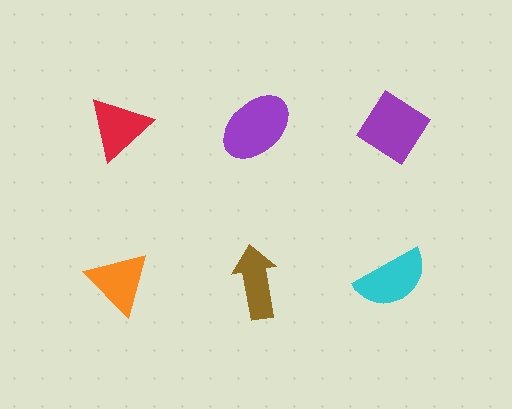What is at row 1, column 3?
A purple diamond.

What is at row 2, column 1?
An orange triangle.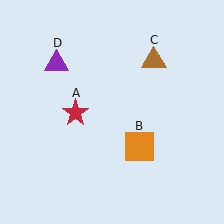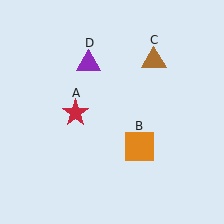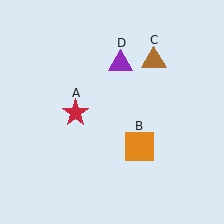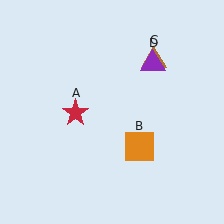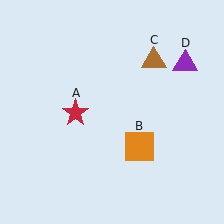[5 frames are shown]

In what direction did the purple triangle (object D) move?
The purple triangle (object D) moved right.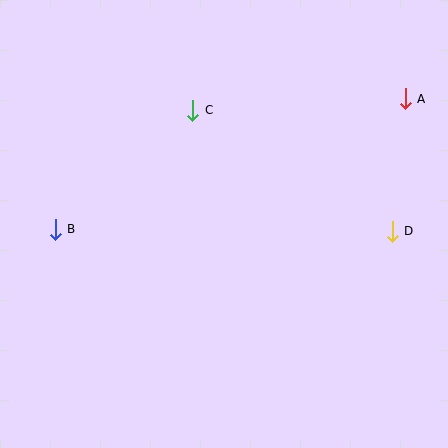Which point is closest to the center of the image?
Point C at (193, 110) is closest to the center.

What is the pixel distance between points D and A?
The distance between D and A is 133 pixels.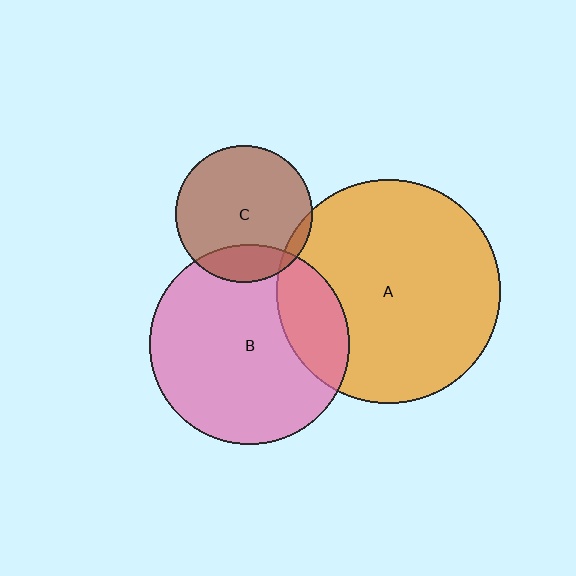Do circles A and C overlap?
Yes.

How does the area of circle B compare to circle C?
Approximately 2.1 times.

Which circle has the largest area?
Circle A (orange).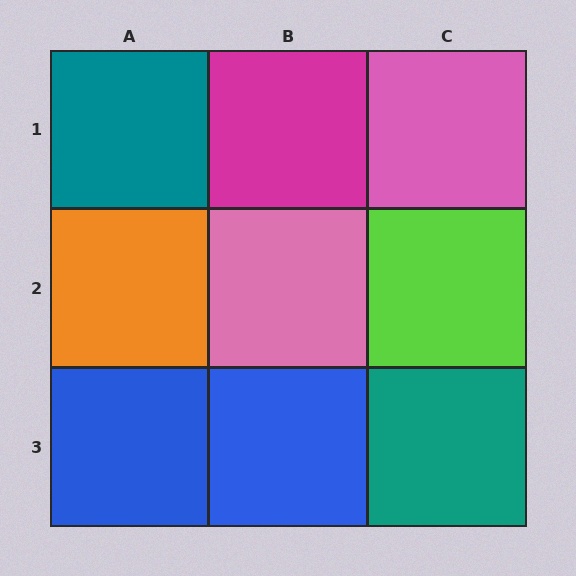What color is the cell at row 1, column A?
Teal.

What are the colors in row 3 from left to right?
Blue, blue, teal.